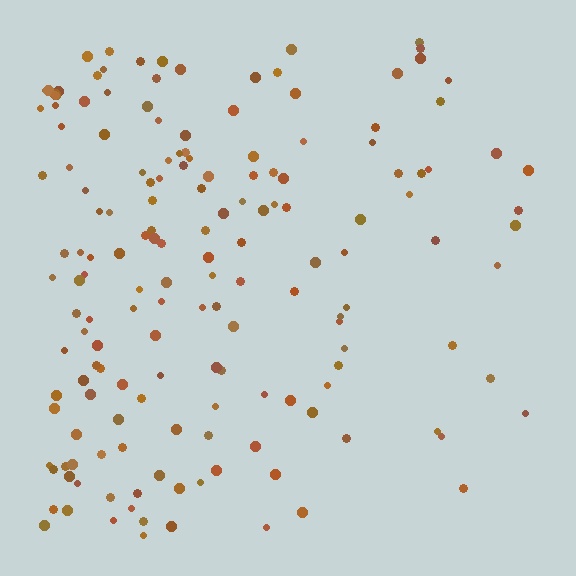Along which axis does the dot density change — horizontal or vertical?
Horizontal.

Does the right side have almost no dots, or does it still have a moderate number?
Still a moderate number, just noticeably fewer than the left.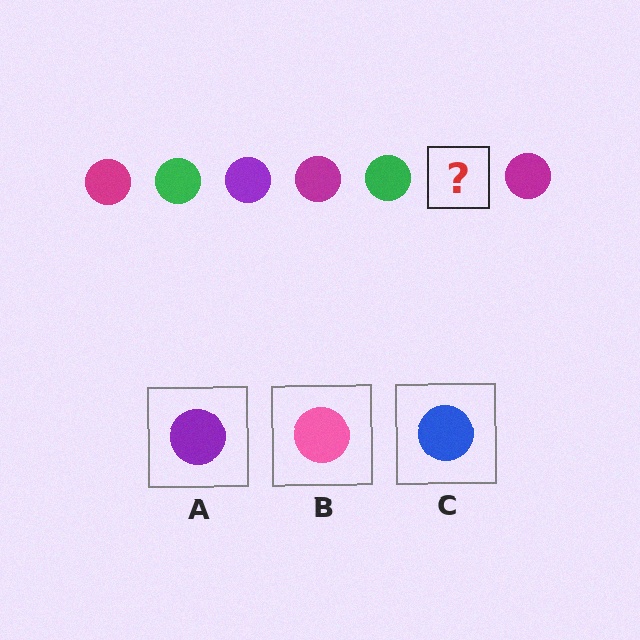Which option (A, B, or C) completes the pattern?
A.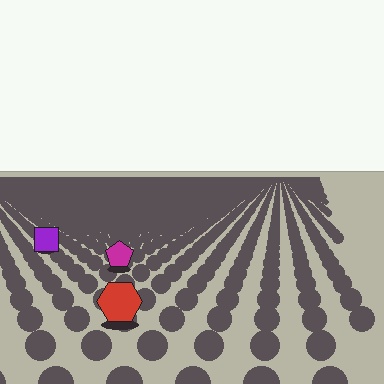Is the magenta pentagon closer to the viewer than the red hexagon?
No. The red hexagon is closer — you can tell from the texture gradient: the ground texture is coarser near it.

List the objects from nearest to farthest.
From nearest to farthest: the red hexagon, the magenta pentagon, the purple square.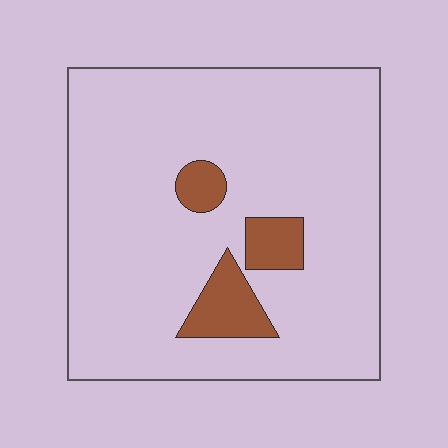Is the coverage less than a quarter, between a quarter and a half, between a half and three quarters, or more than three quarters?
Less than a quarter.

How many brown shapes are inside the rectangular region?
3.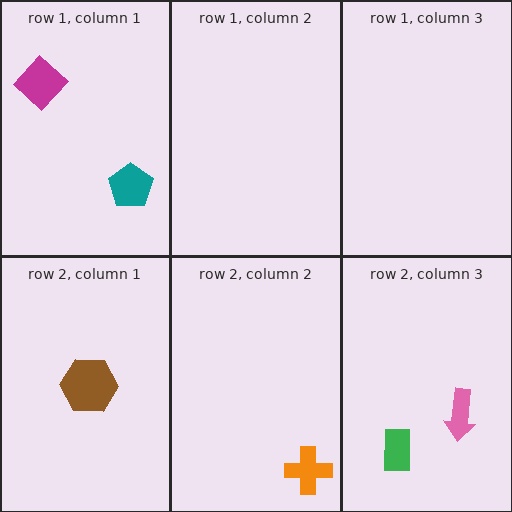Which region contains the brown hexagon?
The row 2, column 1 region.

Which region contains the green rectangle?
The row 2, column 3 region.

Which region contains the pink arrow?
The row 2, column 3 region.